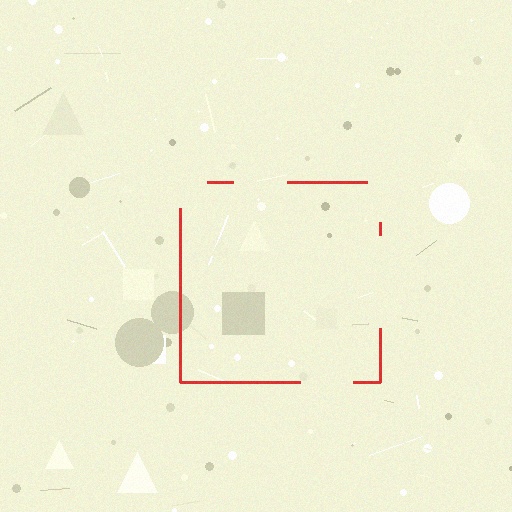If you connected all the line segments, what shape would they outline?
They would outline a square.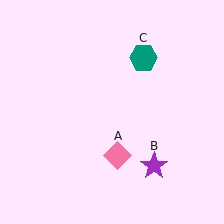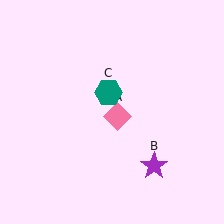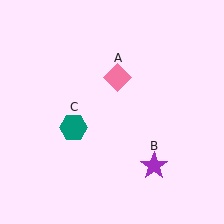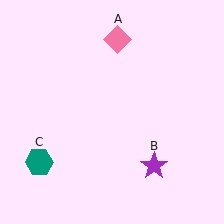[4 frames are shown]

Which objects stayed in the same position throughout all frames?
Purple star (object B) remained stationary.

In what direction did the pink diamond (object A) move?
The pink diamond (object A) moved up.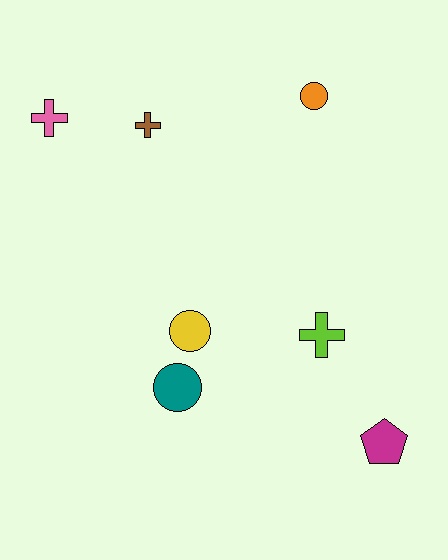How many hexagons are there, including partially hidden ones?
There are no hexagons.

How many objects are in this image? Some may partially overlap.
There are 7 objects.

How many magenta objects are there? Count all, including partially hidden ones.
There is 1 magenta object.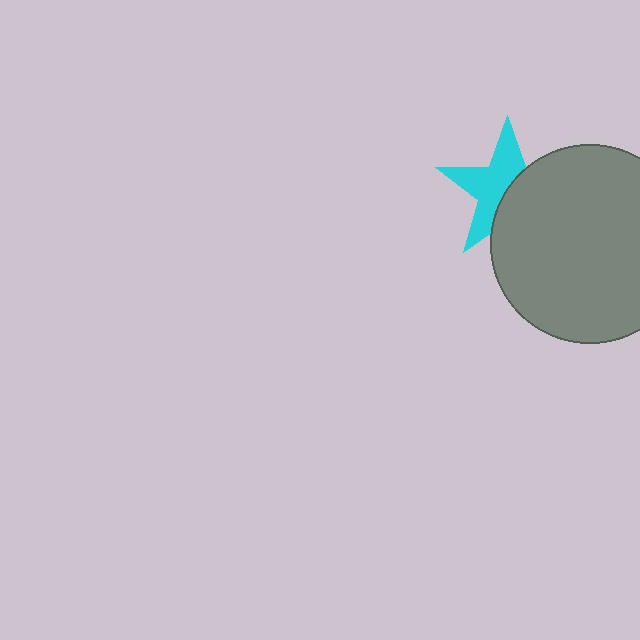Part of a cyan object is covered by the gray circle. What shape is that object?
It is a star.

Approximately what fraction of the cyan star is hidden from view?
Roughly 46% of the cyan star is hidden behind the gray circle.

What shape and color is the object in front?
The object in front is a gray circle.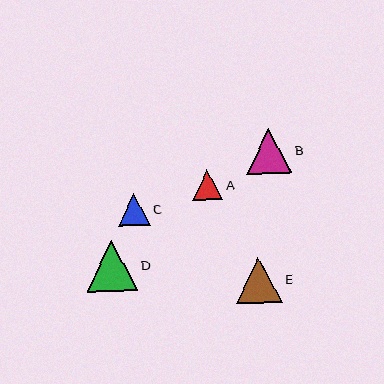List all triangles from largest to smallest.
From largest to smallest: D, E, B, C, A.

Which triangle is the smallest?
Triangle A is the smallest with a size of approximately 30 pixels.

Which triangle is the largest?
Triangle D is the largest with a size of approximately 52 pixels.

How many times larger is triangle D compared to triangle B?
Triangle D is approximately 1.1 times the size of triangle B.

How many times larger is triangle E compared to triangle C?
Triangle E is approximately 1.5 times the size of triangle C.